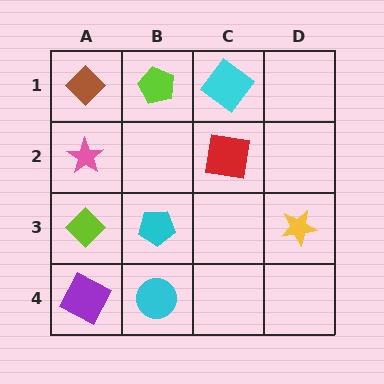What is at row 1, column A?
A brown diamond.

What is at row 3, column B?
A cyan pentagon.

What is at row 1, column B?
A lime pentagon.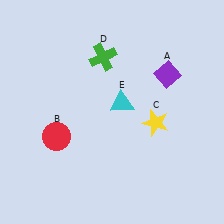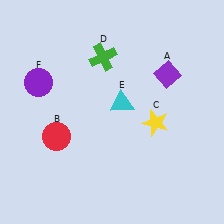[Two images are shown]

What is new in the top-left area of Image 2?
A purple circle (F) was added in the top-left area of Image 2.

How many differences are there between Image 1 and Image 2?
There is 1 difference between the two images.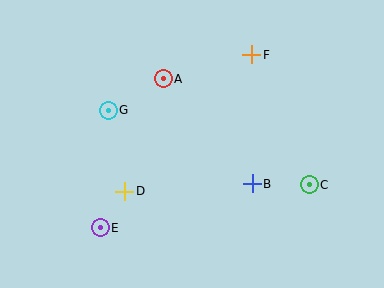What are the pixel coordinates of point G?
Point G is at (108, 110).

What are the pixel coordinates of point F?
Point F is at (252, 55).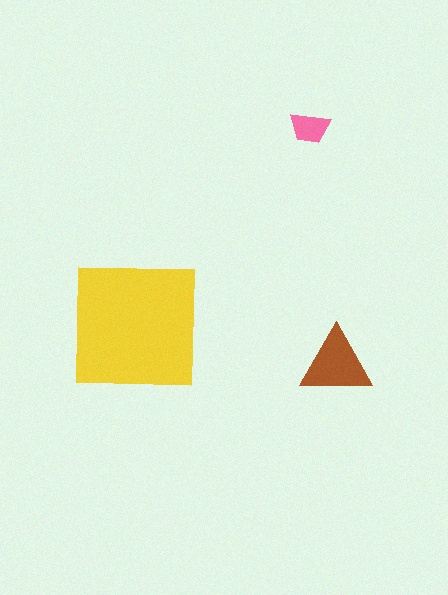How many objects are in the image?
There are 3 objects in the image.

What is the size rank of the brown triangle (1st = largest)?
2nd.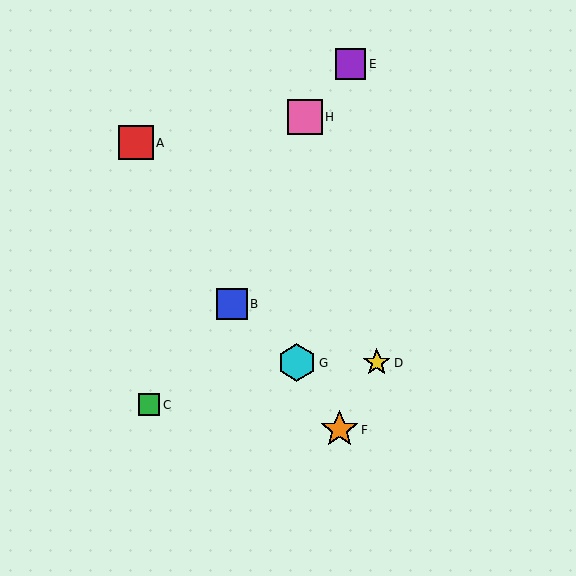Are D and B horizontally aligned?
No, D is at y≈363 and B is at y≈304.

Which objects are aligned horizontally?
Objects D, G are aligned horizontally.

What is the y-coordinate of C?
Object C is at y≈405.